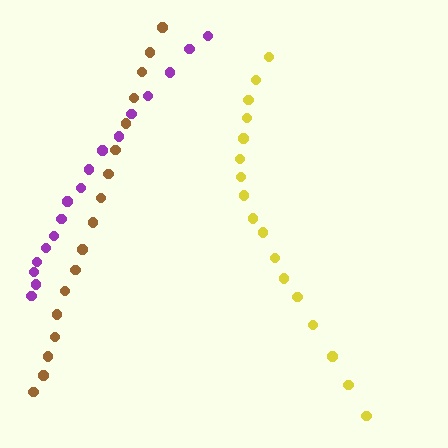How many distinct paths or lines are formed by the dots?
There are 3 distinct paths.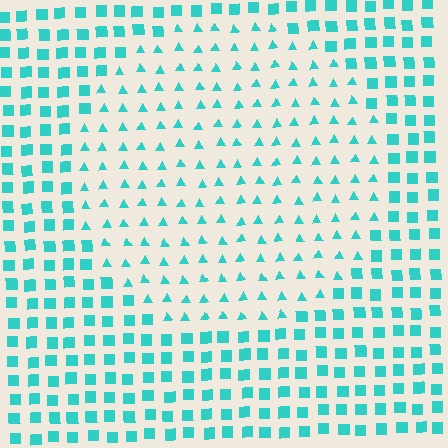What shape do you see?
I see a circle.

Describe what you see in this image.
The image is filled with small cyan elements arranged in a uniform grid. A circle-shaped region contains triangles, while the surrounding area contains squares. The boundary is defined purely by the change in element shape.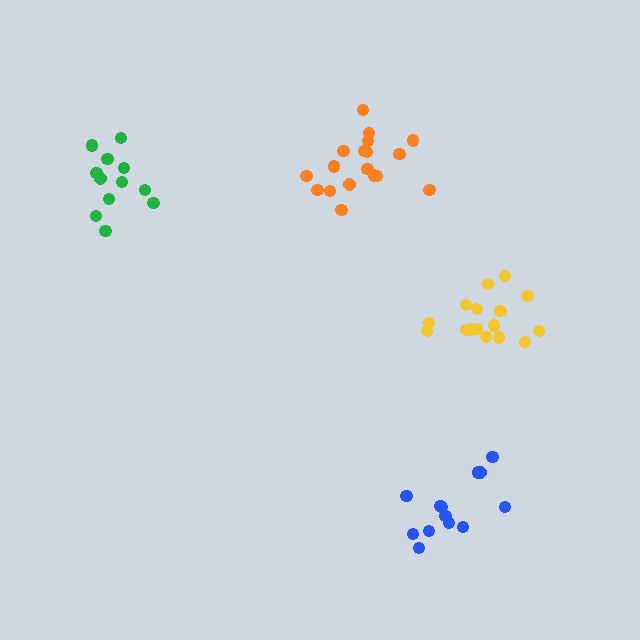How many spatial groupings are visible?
There are 4 spatial groupings.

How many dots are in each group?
Group 1: 12 dots, Group 2: 13 dots, Group 3: 16 dots, Group 4: 18 dots (59 total).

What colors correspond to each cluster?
The clusters are colored: green, blue, yellow, orange.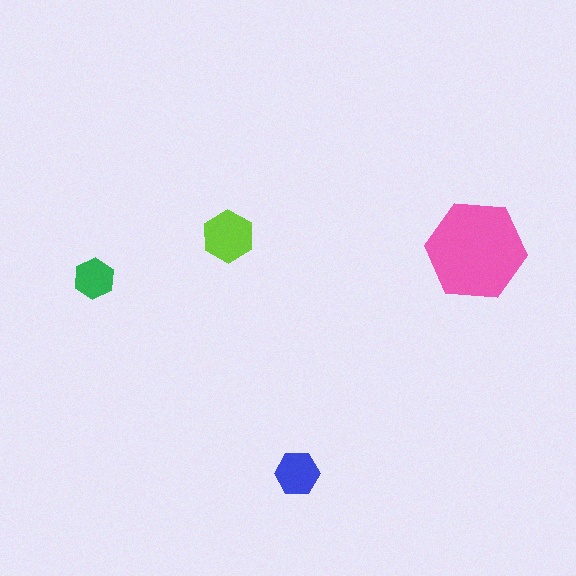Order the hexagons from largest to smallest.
the pink one, the lime one, the blue one, the green one.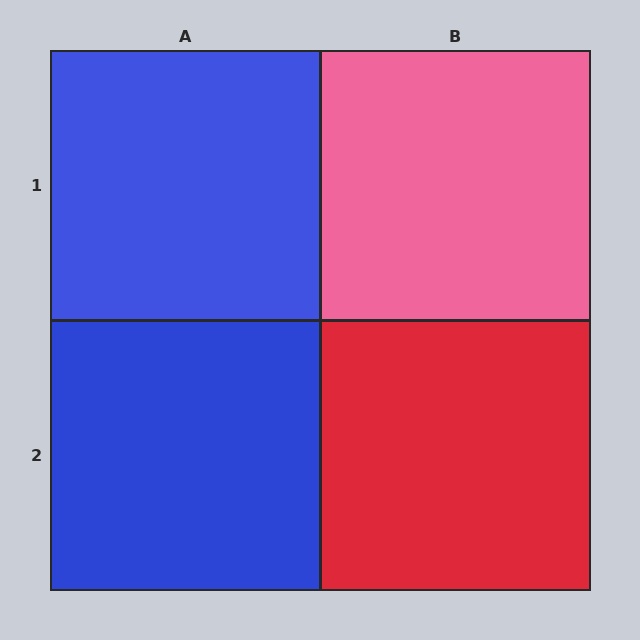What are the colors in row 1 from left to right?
Blue, pink.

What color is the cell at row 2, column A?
Blue.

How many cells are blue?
2 cells are blue.